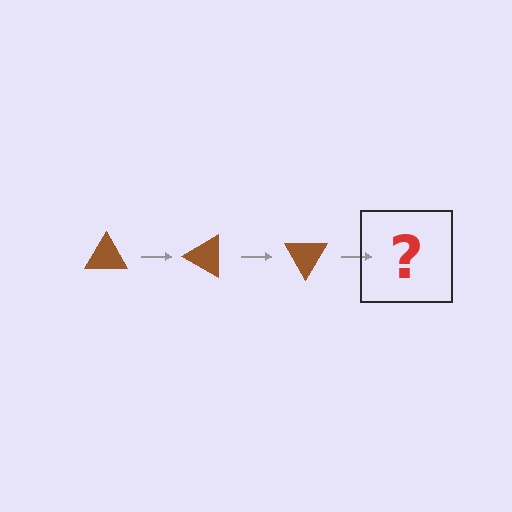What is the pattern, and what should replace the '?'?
The pattern is that the triangle rotates 30 degrees each step. The '?' should be a brown triangle rotated 90 degrees.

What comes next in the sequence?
The next element should be a brown triangle rotated 90 degrees.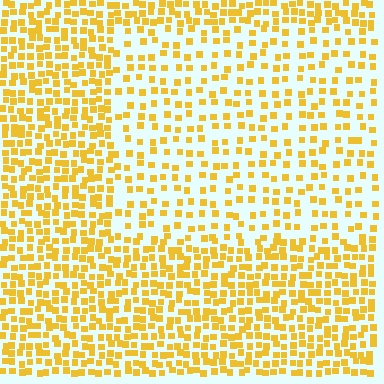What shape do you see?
I see a rectangle.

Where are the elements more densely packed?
The elements are more densely packed outside the rectangle boundary.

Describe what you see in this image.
The image contains small yellow elements arranged at two different densities. A rectangle-shaped region is visible where the elements are less densely packed than the surrounding area.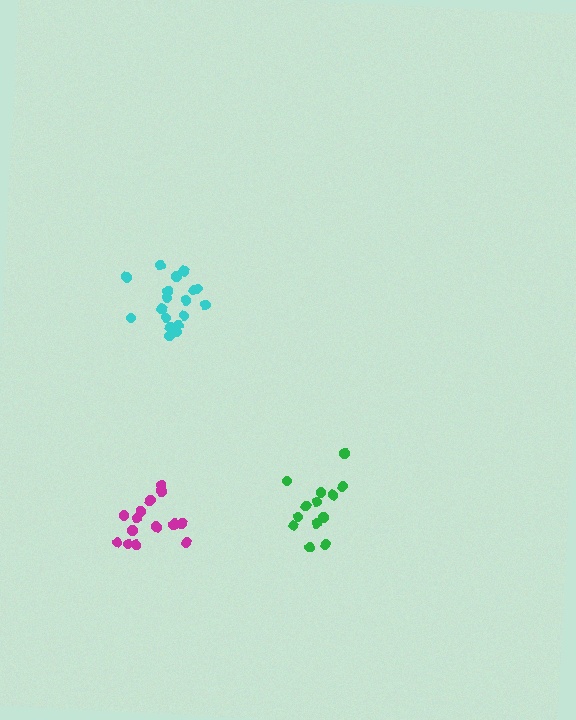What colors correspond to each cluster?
The clusters are colored: magenta, green, cyan.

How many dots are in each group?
Group 1: 15 dots, Group 2: 13 dots, Group 3: 18 dots (46 total).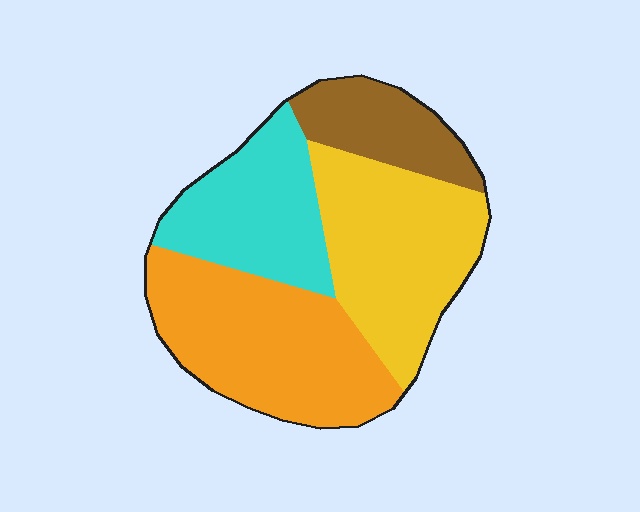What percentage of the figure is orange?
Orange takes up about one third (1/3) of the figure.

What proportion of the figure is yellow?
Yellow covers roughly 30% of the figure.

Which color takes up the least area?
Brown, at roughly 15%.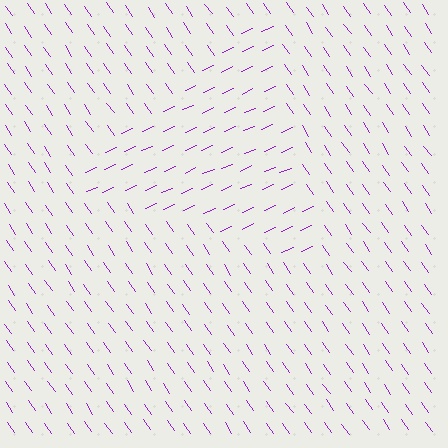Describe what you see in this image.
The image is filled with small purple line segments. A triangle region in the image has lines oriented differently from the surrounding lines, creating a visible texture boundary.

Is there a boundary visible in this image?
Yes, there is a texture boundary formed by a change in line orientation.